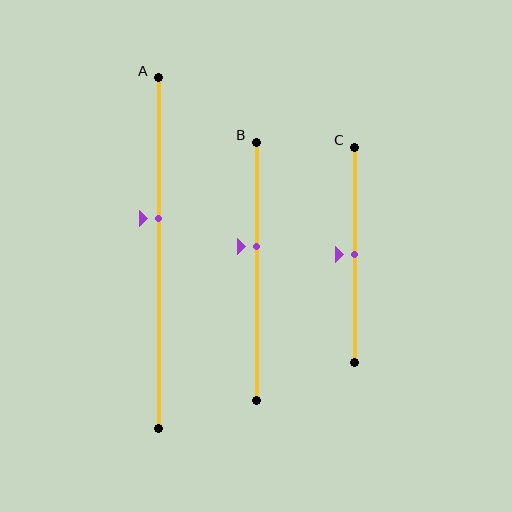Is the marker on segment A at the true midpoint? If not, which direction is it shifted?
No, the marker on segment A is shifted upward by about 10% of the segment length.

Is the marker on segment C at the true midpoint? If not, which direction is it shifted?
Yes, the marker on segment C is at the true midpoint.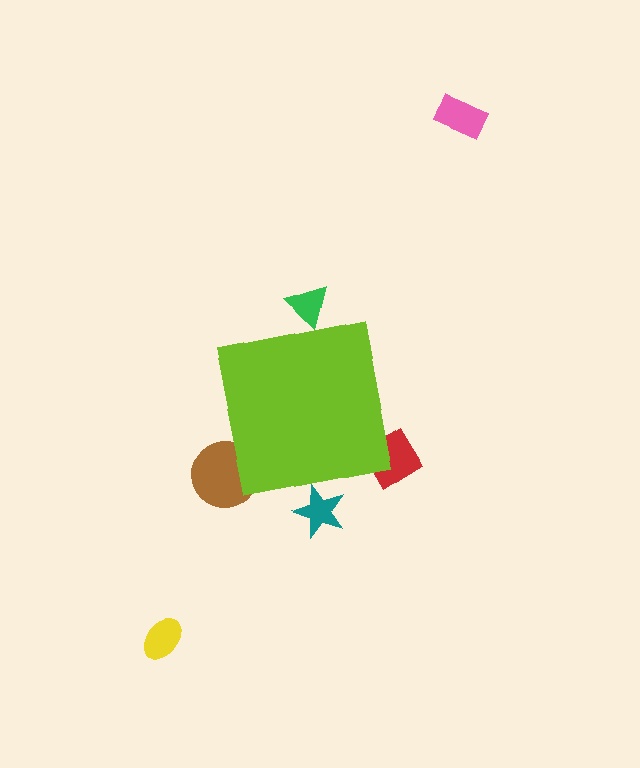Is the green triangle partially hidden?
Yes, the green triangle is partially hidden behind the lime square.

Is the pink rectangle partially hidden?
No, the pink rectangle is fully visible.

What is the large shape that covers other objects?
A lime square.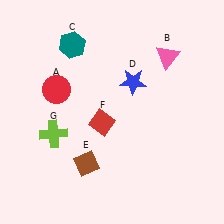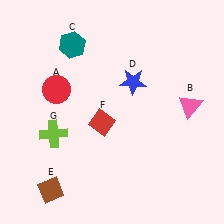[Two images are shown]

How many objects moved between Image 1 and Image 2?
2 objects moved between the two images.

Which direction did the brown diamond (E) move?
The brown diamond (E) moved left.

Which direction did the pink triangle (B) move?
The pink triangle (B) moved down.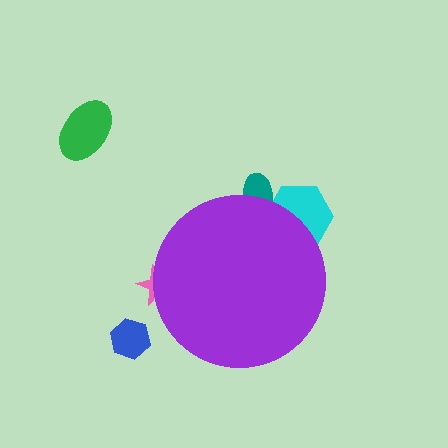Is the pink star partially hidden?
Yes, the pink star is partially hidden behind the purple circle.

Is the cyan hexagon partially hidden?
Yes, the cyan hexagon is partially hidden behind the purple circle.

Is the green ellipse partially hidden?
No, the green ellipse is fully visible.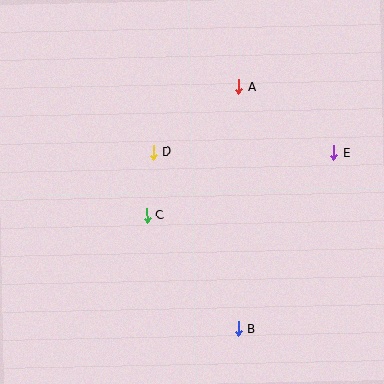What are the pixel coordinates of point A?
Point A is at (239, 87).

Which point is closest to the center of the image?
Point C at (147, 215) is closest to the center.